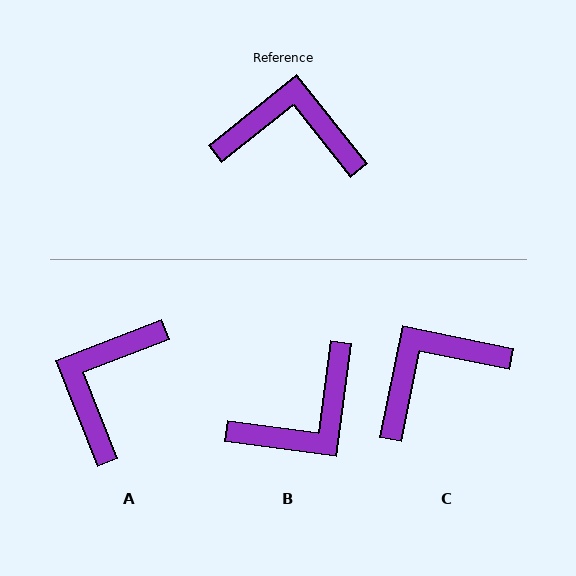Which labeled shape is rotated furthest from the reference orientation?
B, about 136 degrees away.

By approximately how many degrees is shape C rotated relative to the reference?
Approximately 40 degrees counter-clockwise.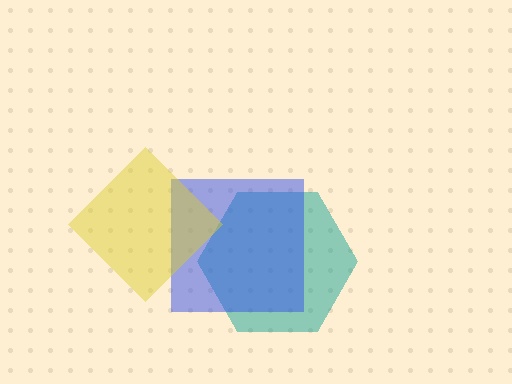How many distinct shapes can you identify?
There are 3 distinct shapes: a teal hexagon, a blue square, a yellow diamond.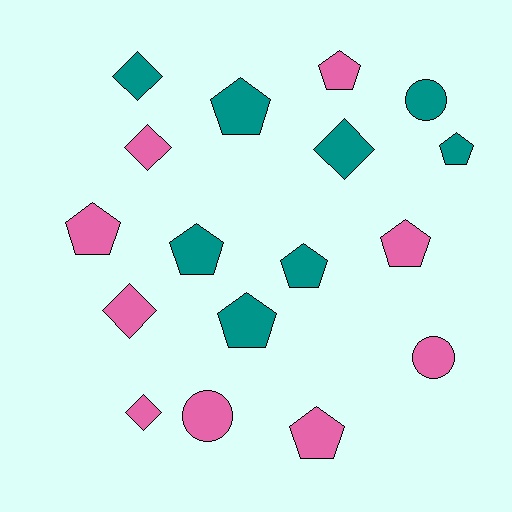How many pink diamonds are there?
There are 3 pink diamonds.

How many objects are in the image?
There are 17 objects.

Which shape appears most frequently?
Pentagon, with 9 objects.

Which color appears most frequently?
Pink, with 9 objects.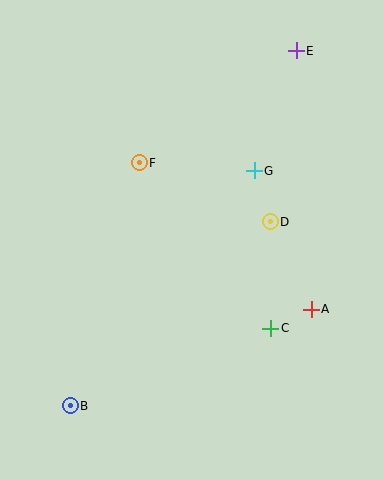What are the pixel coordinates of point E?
Point E is at (296, 51).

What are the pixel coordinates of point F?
Point F is at (139, 163).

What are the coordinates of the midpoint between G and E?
The midpoint between G and E is at (275, 111).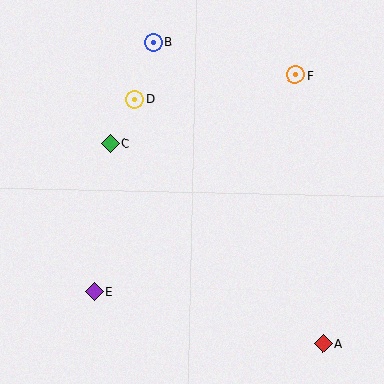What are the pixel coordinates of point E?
Point E is at (94, 292).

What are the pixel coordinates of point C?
Point C is at (111, 144).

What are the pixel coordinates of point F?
Point F is at (295, 75).